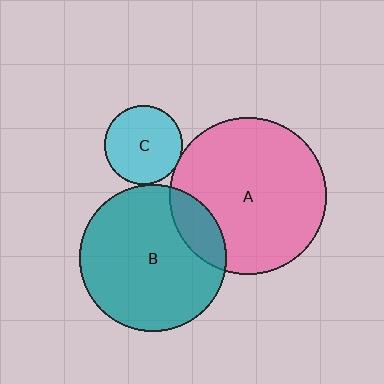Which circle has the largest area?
Circle A (pink).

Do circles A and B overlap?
Yes.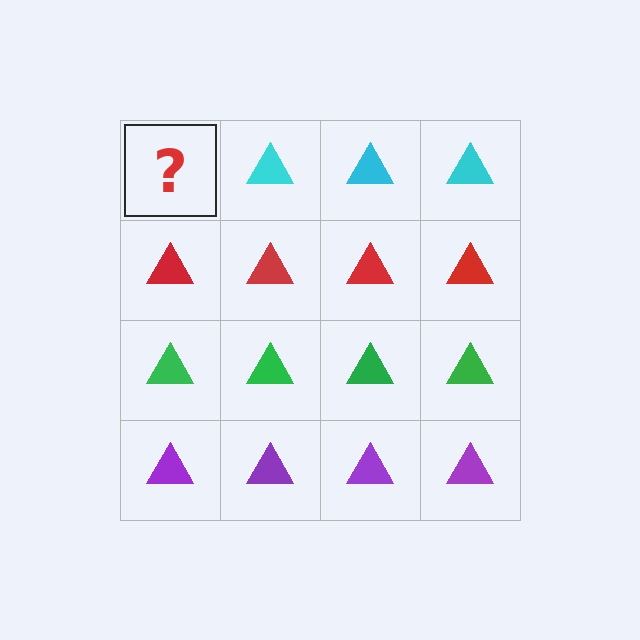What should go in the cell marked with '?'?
The missing cell should contain a cyan triangle.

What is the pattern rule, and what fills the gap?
The rule is that each row has a consistent color. The gap should be filled with a cyan triangle.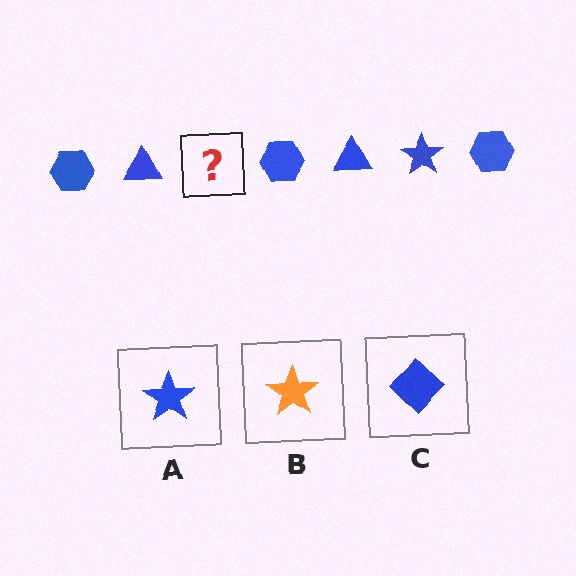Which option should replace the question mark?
Option A.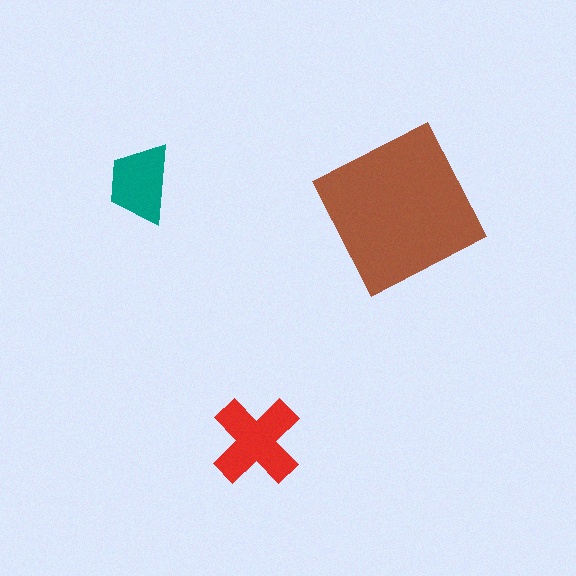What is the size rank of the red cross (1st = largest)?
2nd.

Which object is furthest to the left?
The teal trapezoid is leftmost.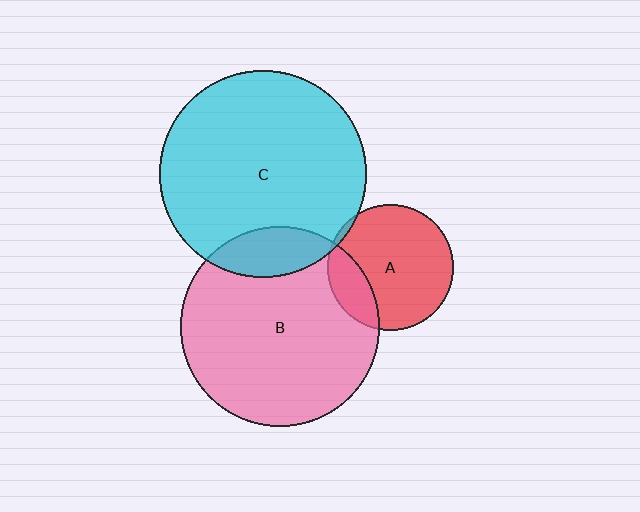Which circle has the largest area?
Circle C (cyan).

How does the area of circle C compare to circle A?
Approximately 2.7 times.